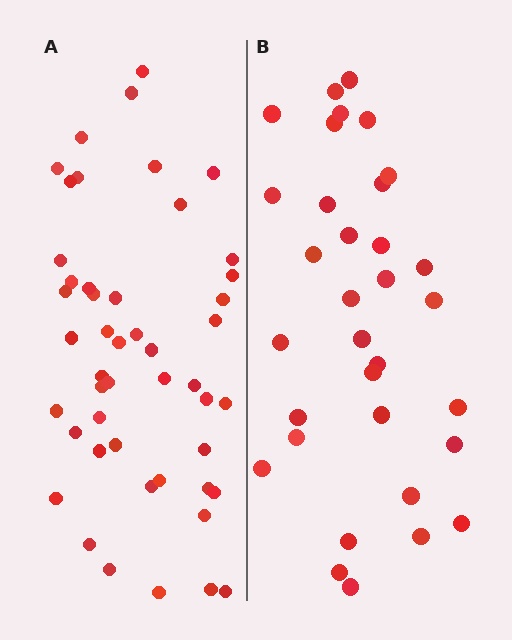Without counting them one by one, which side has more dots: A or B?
Region A (the left region) has more dots.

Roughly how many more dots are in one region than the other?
Region A has approximately 15 more dots than region B.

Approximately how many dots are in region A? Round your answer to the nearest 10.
About 50 dots. (The exact count is 48, which rounds to 50.)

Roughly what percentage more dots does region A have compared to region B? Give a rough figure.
About 45% more.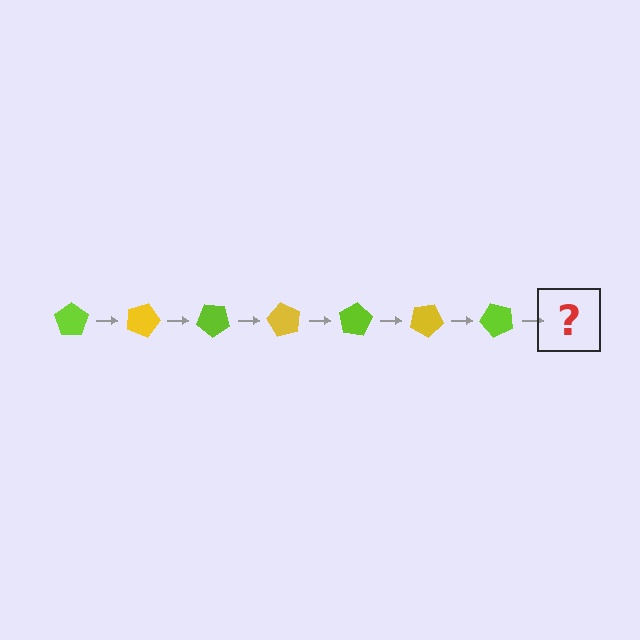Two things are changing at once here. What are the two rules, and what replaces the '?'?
The two rules are that it rotates 20 degrees each step and the color cycles through lime and yellow. The '?' should be a yellow pentagon, rotated 140 degrees from the start.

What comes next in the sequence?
The next element should be a yellow pentagon, rotated 140 degrees from the start.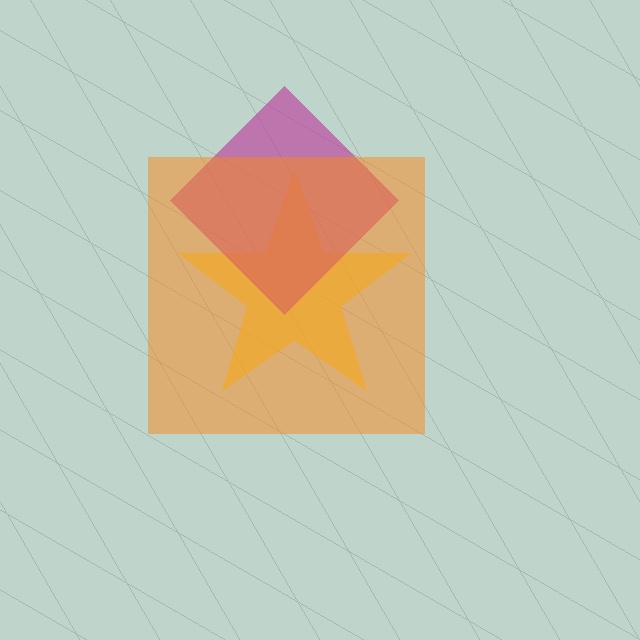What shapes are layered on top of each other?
The layered shapes are: a yellow star, a magenta diamond, an orange square.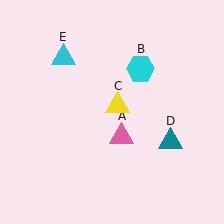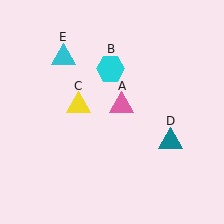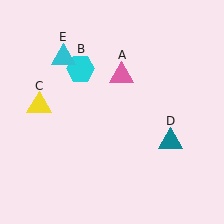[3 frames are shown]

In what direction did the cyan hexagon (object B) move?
The cyan hexagon (object B) moved left.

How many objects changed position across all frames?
3 objects changed position: pink triangle (object A), cyan hexagon (object B), yellow triangle (object C).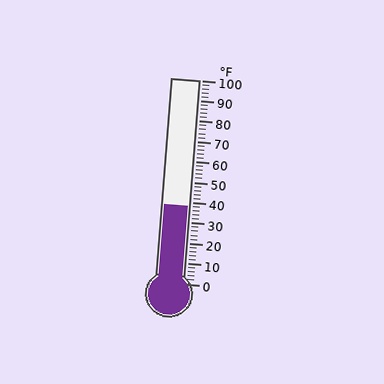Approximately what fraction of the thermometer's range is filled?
The thermometer is filled to approximately 40% of its range.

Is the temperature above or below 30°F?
The temperature is above 30°F.